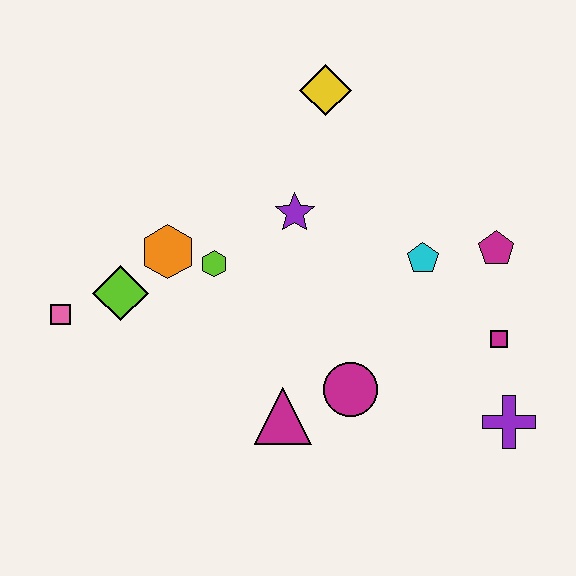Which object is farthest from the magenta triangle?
The yellow diamond is farthest from the magenta triangle.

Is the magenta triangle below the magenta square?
Yes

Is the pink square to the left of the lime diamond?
Yes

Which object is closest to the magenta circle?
The magenta triangle is closest to the magenta circle.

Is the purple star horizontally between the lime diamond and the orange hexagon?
No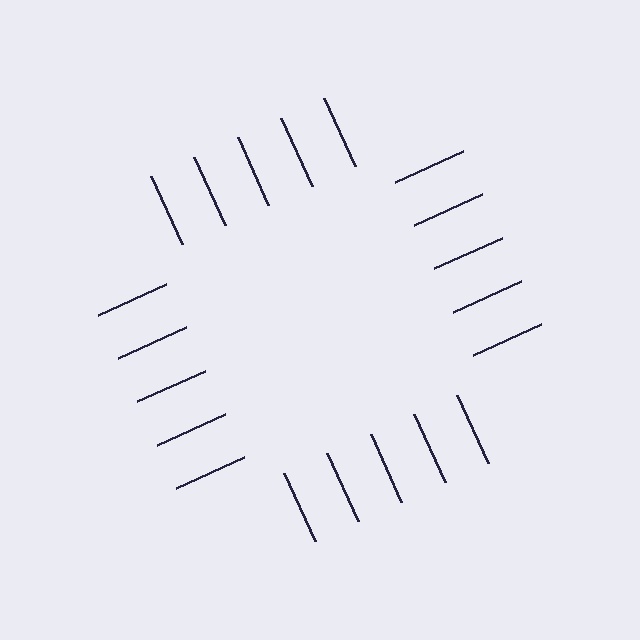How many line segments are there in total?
20 — 5 along each of the 4 edges.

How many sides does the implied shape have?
4 sides — the line-ends trace a square.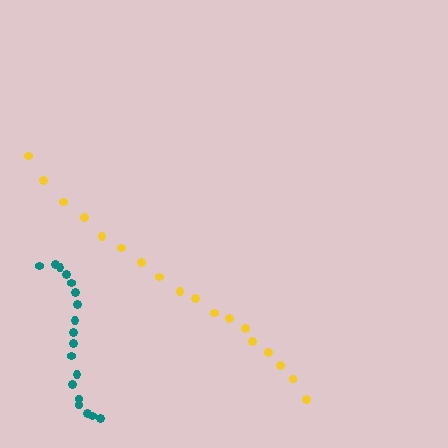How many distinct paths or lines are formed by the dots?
There are 2 distinct paths.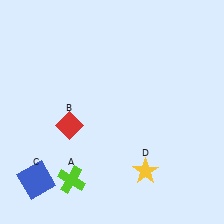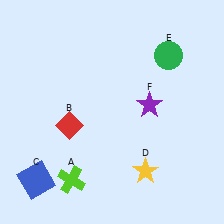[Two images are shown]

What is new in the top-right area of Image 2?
A green circle (E) was added in the top-right area of Image 2.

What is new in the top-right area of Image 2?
A purple star (F) was added in the top-right area of Image 2.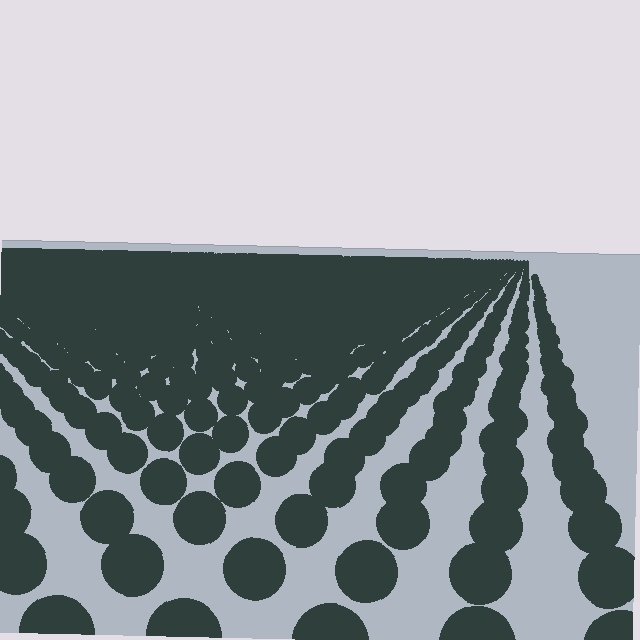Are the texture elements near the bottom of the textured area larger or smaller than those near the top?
Larger. Near the bottom, elements are closer to the viewer and appear at a bigger on-screen size.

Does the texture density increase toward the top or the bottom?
Density increases toward the top.